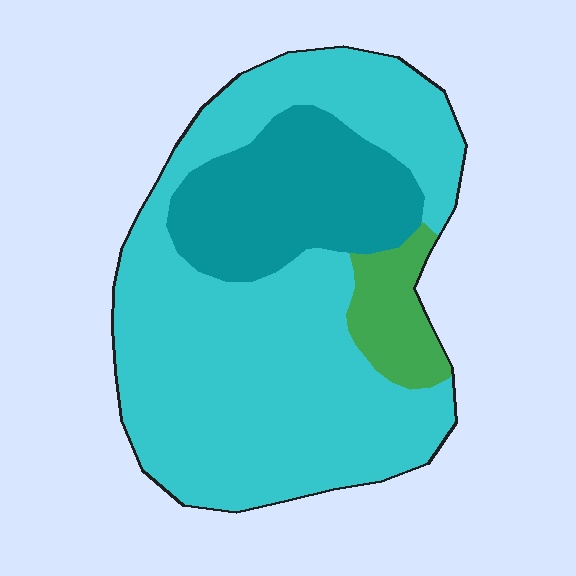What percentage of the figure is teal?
Teal takes up less than a quarter of the figure.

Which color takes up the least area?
Green, at roughly 10%.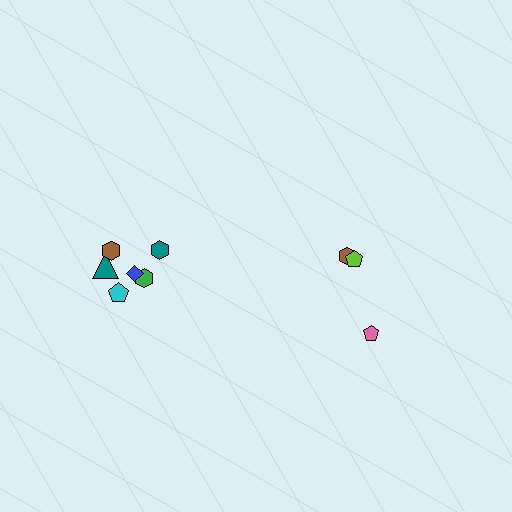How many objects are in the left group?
There are 6 objects.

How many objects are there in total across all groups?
There are 9 objects.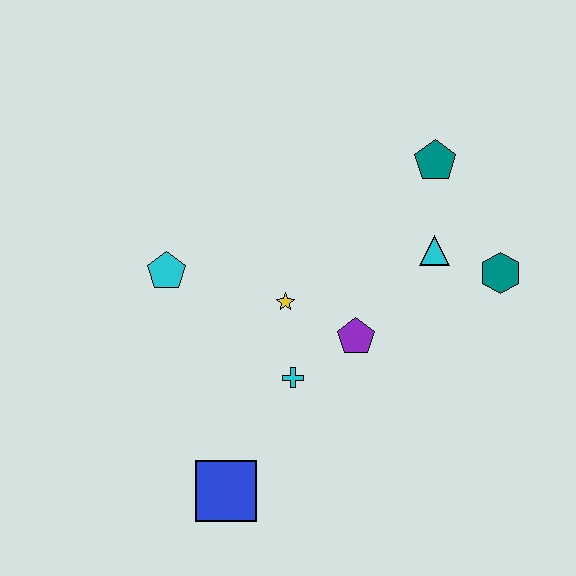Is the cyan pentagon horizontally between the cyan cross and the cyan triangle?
No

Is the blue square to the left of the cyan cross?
Yes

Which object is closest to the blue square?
The cyan cross is closest to the blue square.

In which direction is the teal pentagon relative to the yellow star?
The teal pentagon is to the right of the yellow star.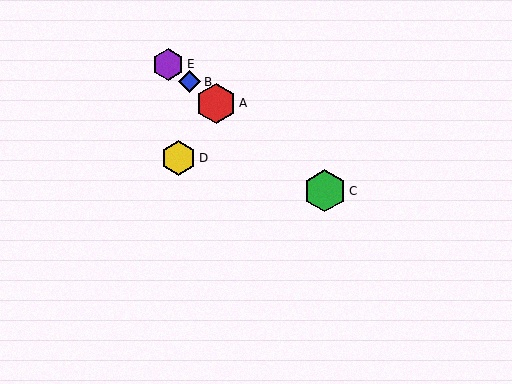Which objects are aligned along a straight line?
Objects A, B, C, E are aligned along a straight line.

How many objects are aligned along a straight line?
4 objects (A, B, C, E) are aligned along a straight line.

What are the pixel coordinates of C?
Object C is at (325, 191).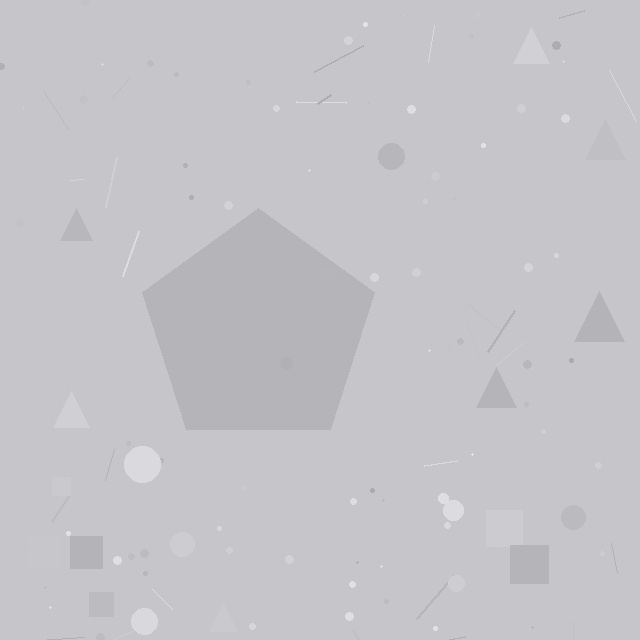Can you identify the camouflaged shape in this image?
The camouflaged shape is a pentagon.